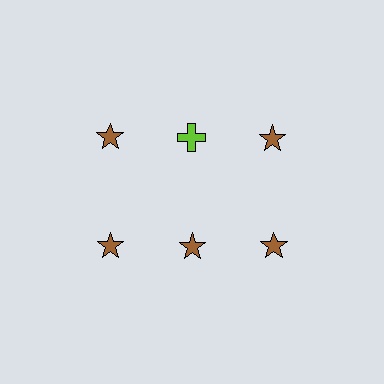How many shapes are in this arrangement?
There are 6 shapes arranged in a grid pattern.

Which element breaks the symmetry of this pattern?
The lime cross in the top row, second from left column breaks the symmetry. All other shapes are brown stars.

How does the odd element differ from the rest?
It differs in both color (lime instead of brown) and shape (cross instead of star).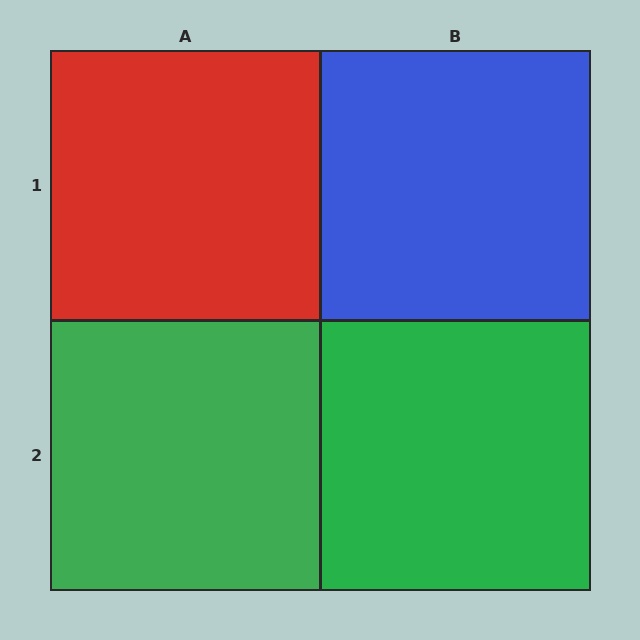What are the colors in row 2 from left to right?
Green, green.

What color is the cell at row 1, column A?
Red.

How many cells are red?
1 cell is red.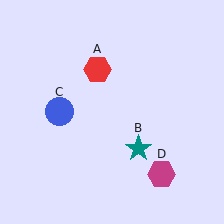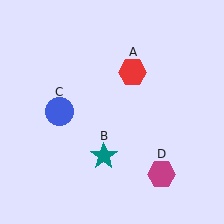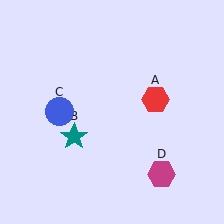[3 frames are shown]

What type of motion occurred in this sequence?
The red hexagon (object A), teal star (object B) rotated clockwise around the center of the scene.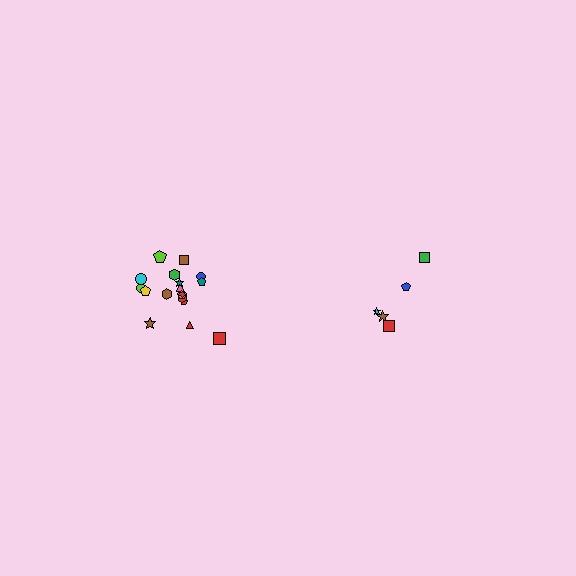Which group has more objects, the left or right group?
The left group.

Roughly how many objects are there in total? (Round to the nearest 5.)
Roughly 25 objects in total.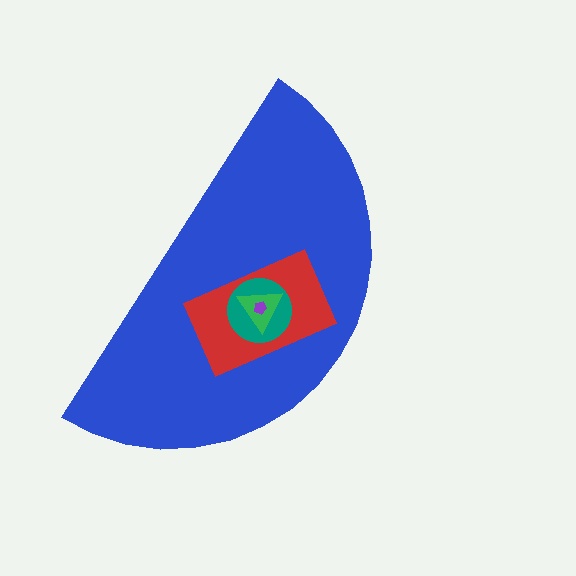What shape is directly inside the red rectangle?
The teal circle.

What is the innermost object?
The purple pentagon.